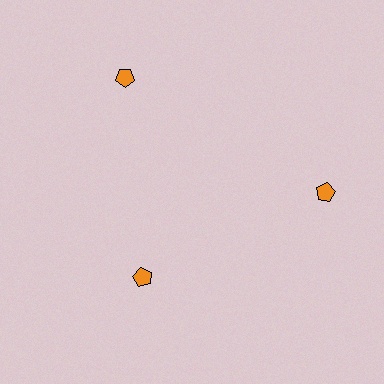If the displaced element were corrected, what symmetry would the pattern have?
It would have 3-fold rotational symmetry — the pattern would map onto itself every 120 degrees.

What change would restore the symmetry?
The symmetry would be restored by moving it outward, back onto the ring so that all 3 pentagons sit at equal angles and equal distance from the center.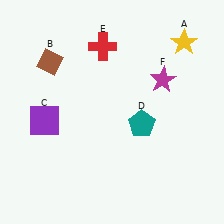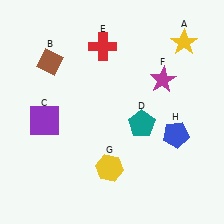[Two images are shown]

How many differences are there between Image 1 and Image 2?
There are 2 differences between the two images.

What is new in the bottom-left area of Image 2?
A yellow hexagon (G) was added in the bottom-left area of Image 2.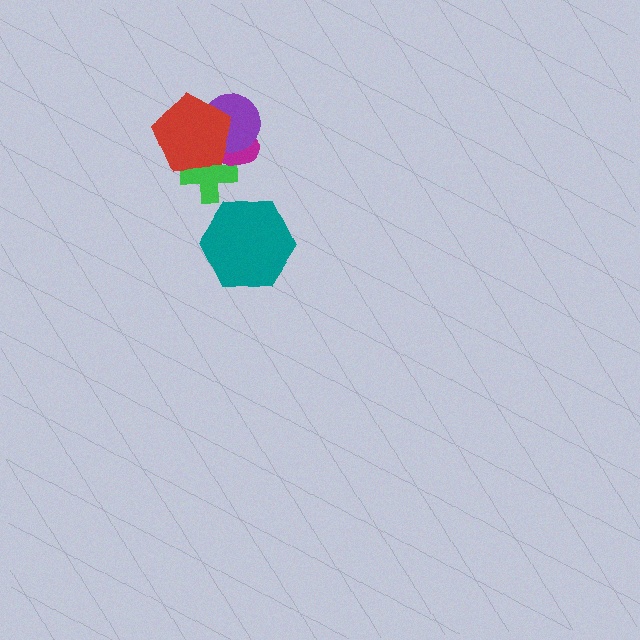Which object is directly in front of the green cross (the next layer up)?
The magenta ellipse is directly in front of the green cross.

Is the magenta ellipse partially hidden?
Yes, it is partially covered by another shape.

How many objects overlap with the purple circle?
2 objects overlap with the purple circle.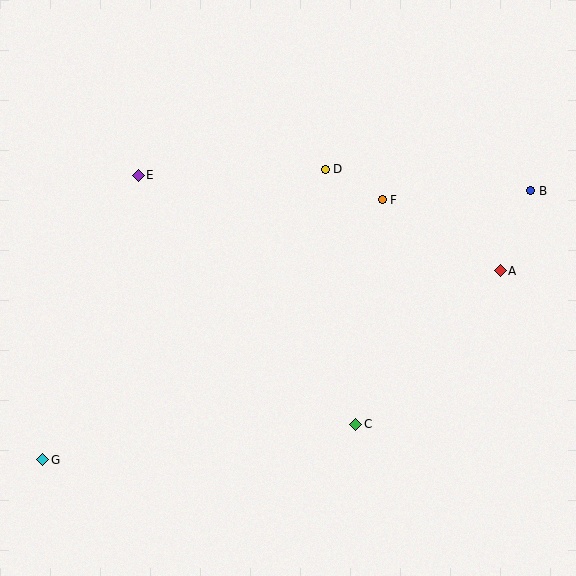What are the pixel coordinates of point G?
Point G is at (43, 460).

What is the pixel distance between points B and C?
The distance between B and C is 292 pixels.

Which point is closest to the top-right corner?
Point B is closest to the top-right corner.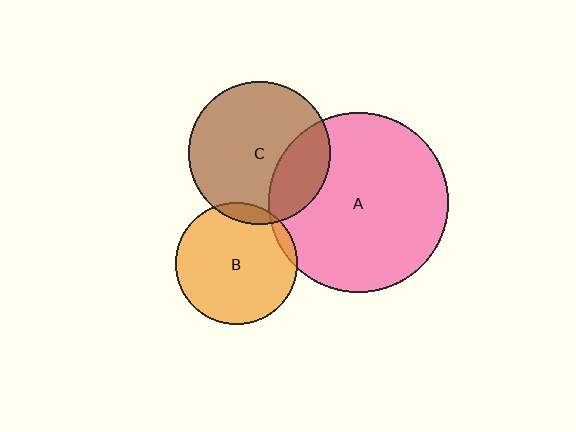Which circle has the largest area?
Circle A (pink).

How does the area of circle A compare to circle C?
Approximately 1.6 times.